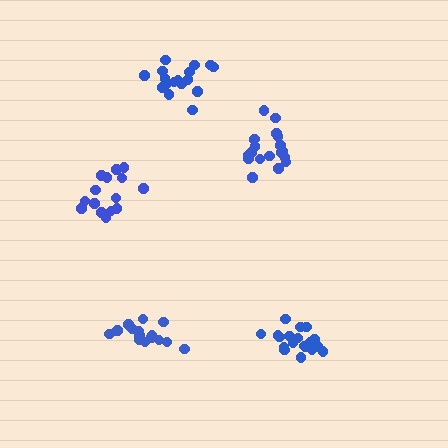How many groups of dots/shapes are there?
There are 5 groups.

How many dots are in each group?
Group 1: 17 dots, Group 2: 15 dots, Group 3: 19 dots, Group 4: 15 dots, Group 5: 21 dots (87 total).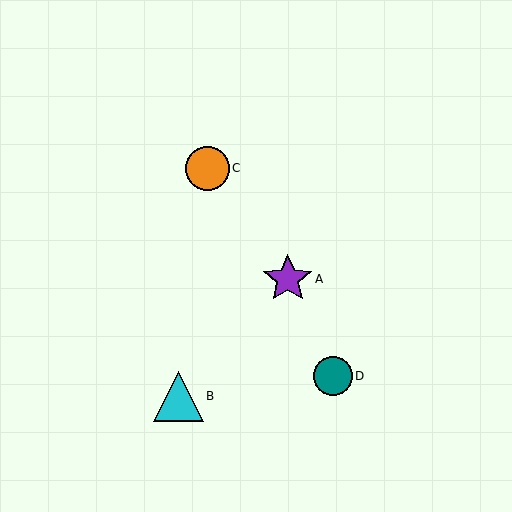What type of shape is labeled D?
Shape D is a teal circle.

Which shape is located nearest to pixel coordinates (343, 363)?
The teal circle (labeled D) at (333, 376) is nearest to that location.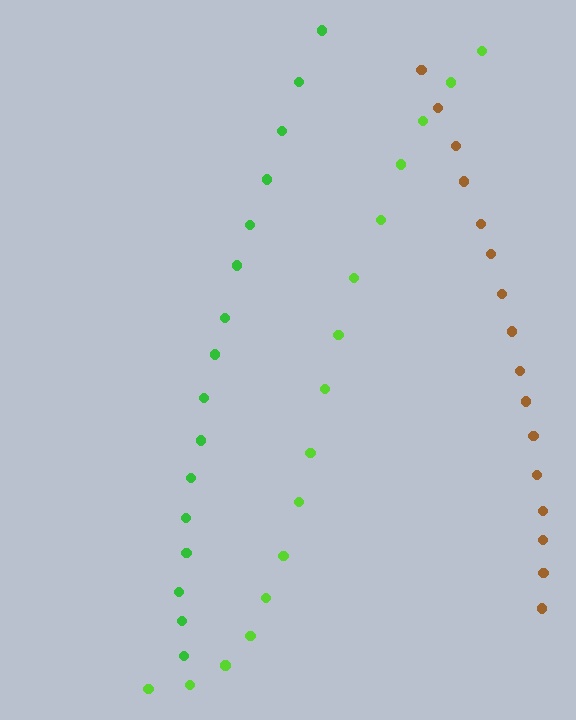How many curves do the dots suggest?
There are 3 distinct paths.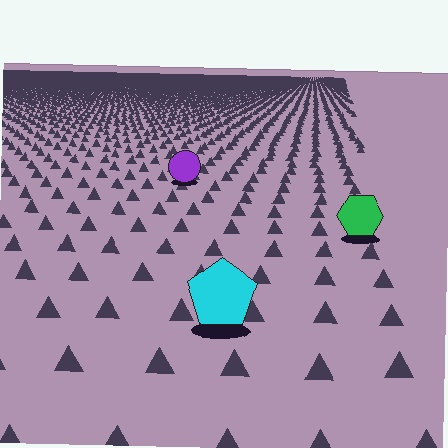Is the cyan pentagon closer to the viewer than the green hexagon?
Yes. The cyan pentagon is closer — you can tell from the texture gradient: the ground texture is coarser near it.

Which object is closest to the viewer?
The cyan pentagon is closest. The texture marks near it are larger and more spread out.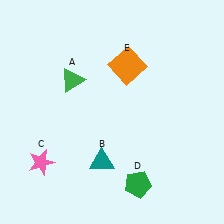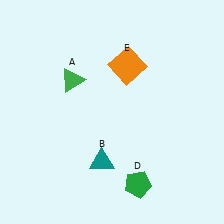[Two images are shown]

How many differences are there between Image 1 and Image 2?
There is 1 difference between the two images.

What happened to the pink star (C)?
The pink star (C) was removed in Image 2. It was in the bottom-left area of Image 1.